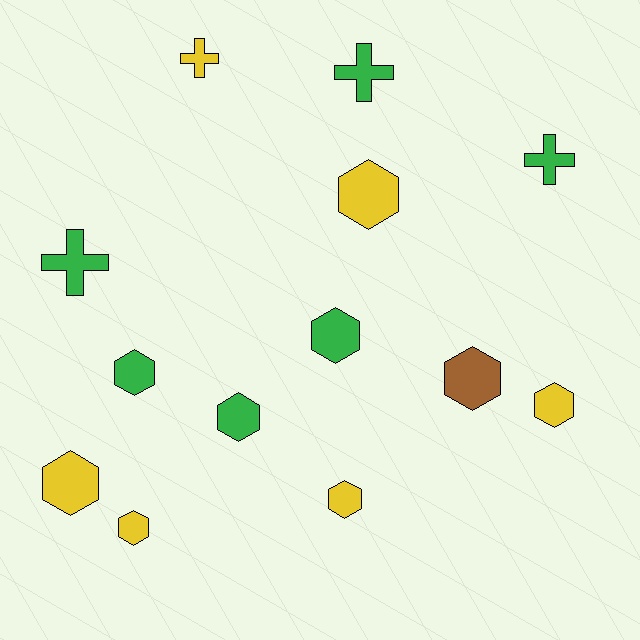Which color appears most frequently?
Yellow, with 6 objects.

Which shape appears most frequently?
Hexagon, with 9 objects.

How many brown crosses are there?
There are no brown crosses.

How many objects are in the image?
There are 13 objects.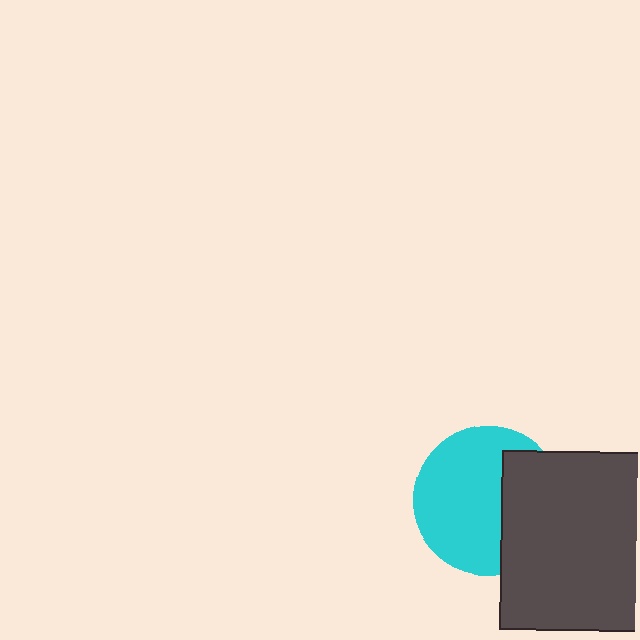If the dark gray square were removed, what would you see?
You would see the complete cyan circle.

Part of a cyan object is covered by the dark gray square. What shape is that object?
It is a circle.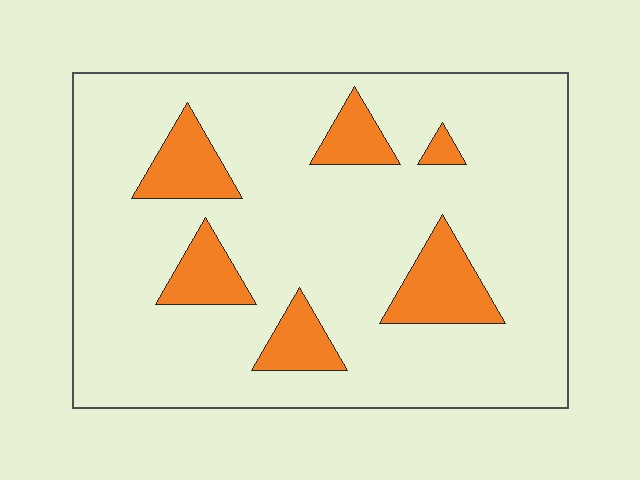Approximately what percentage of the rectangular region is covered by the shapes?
Approximately 15%.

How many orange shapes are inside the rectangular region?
6.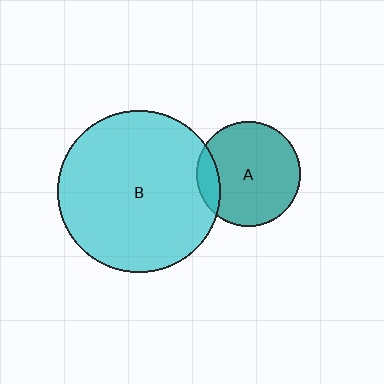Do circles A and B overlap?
Yes.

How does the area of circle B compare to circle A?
Approximately 2.4 times.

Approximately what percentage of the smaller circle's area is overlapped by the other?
Approximately 15%.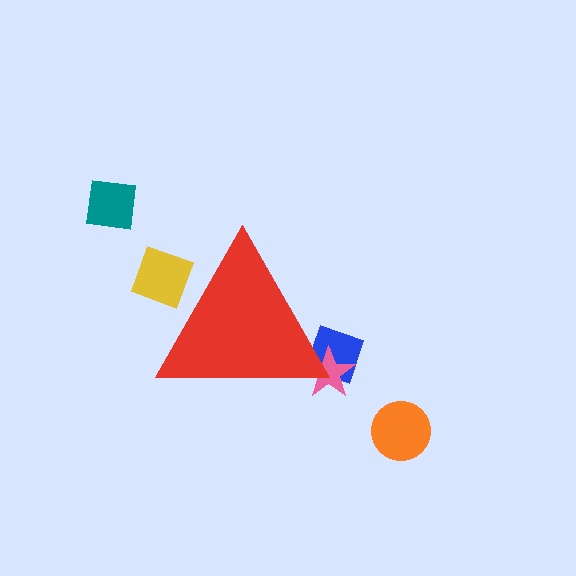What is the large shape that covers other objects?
A red triangle.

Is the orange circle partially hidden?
No, the orange circle is fully visible.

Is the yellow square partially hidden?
Yes, the yellow square is partially hidden behind the red triangle.